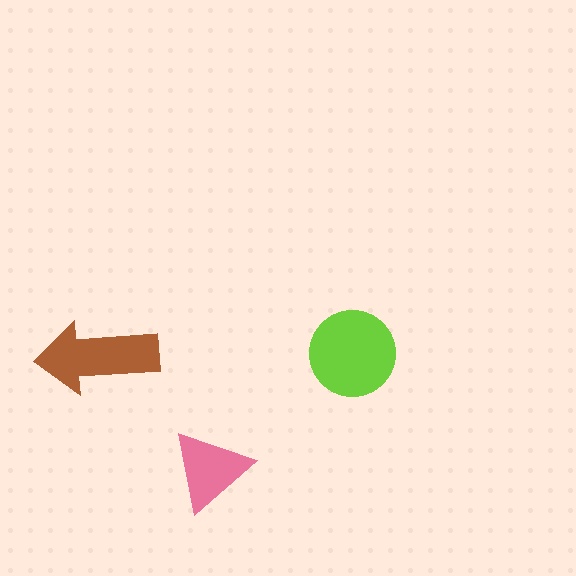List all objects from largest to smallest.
The lime circle, the brown arrow, the pink triangle.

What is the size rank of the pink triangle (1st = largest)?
3rd.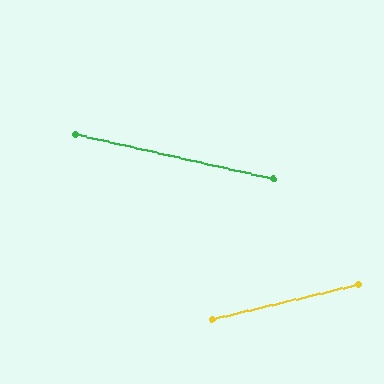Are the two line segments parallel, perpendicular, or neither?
Neither parallel nor perpendicular — they differ by about 26°.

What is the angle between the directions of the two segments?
Approximately 26 degrees.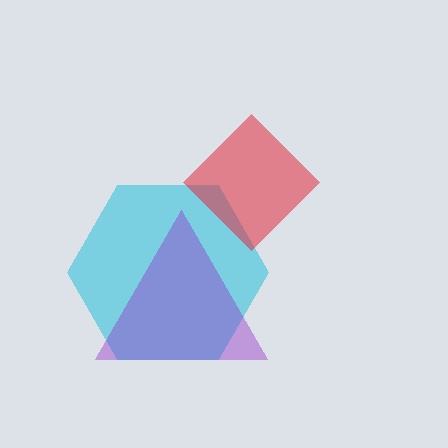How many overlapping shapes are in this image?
There are 3 overlapping shapes in the image.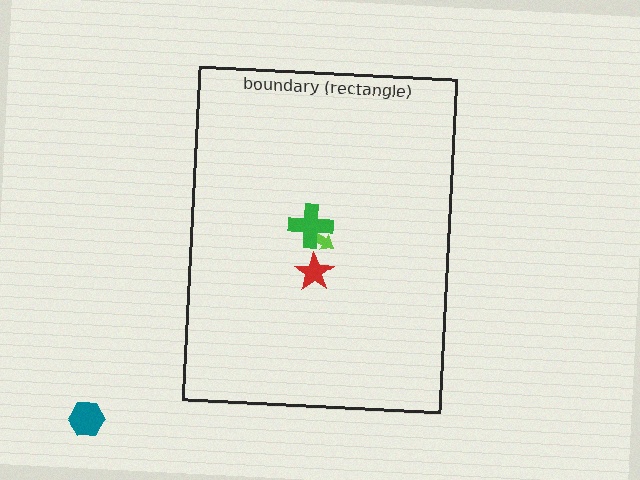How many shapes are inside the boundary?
3 inside, 1 outside.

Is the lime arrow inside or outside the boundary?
Inside.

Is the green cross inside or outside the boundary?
Inside.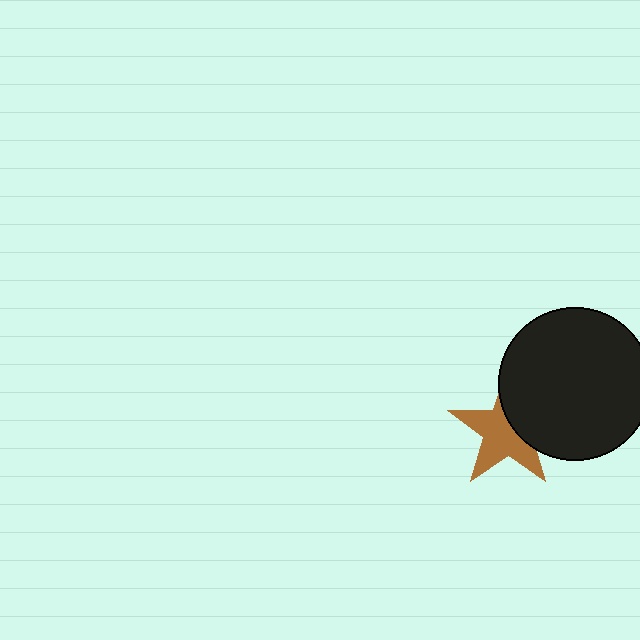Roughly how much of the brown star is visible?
About half of it is visible (roughly 62%).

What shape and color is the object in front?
The object in front is a black circle.